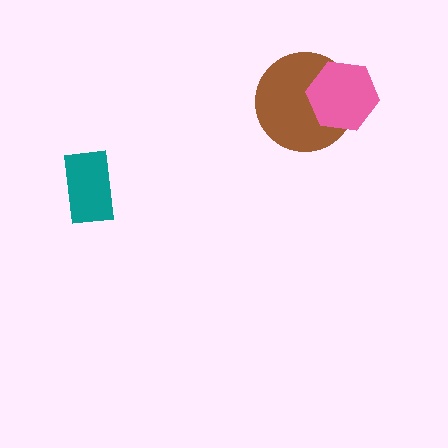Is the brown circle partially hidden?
Yes, it is partially covered by another shape.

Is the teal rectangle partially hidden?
No, no other shape covers it.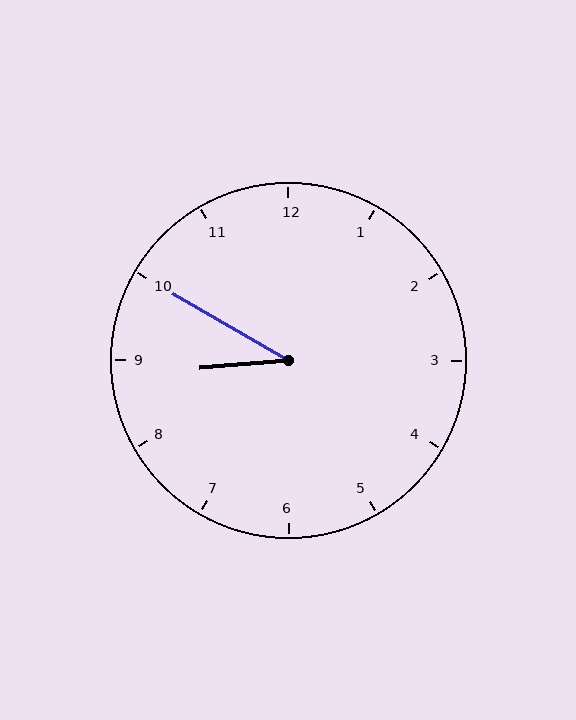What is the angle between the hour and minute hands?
Approximately 35 degrees.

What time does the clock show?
8:50.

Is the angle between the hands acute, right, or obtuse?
It is acute.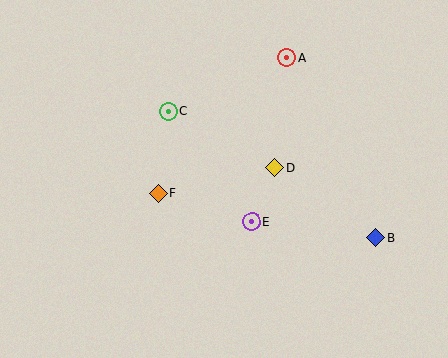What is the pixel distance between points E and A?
The distance between E and A is 168 pixels.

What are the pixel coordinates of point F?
Point F is at (158, 193).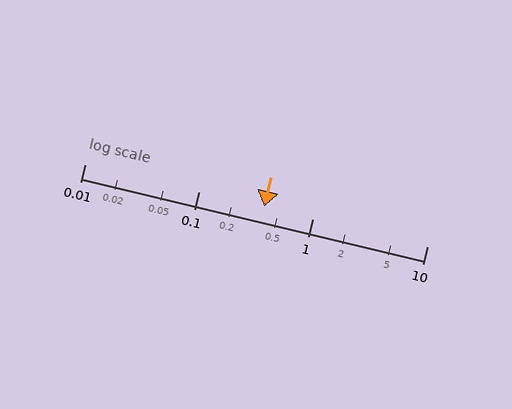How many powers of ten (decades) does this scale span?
The scale spans 3 decades, from 0.01 to 10.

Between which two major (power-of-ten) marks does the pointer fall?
The pointer is between 0.1 and 1.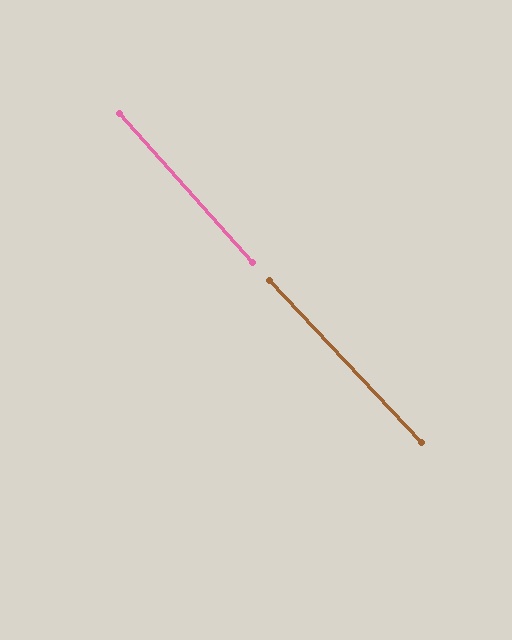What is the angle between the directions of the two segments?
Approximately 1 degree.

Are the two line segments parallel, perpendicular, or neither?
Parallel — their directions differ by only 1.4°.